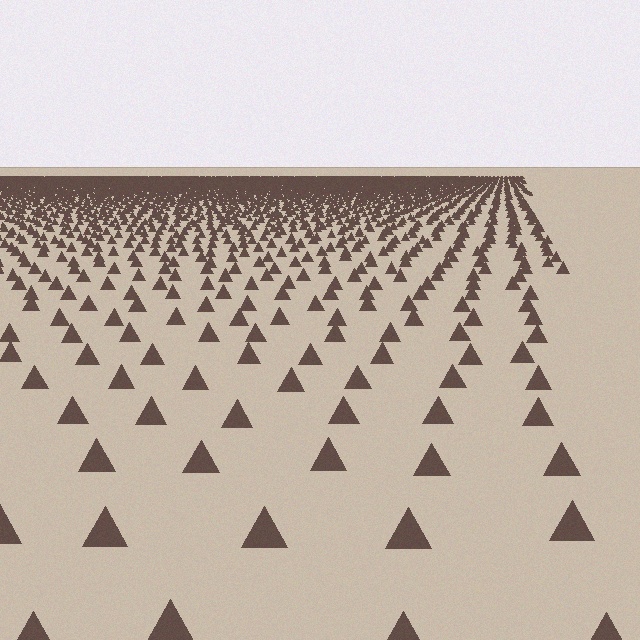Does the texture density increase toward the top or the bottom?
Density increases toward the top.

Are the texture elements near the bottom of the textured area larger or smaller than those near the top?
Larger. Near the bottom, elements are closer to the viewer and appear at a bigger on-screen size.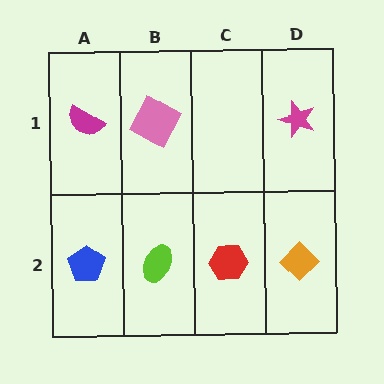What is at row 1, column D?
A magenta star.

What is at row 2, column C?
A red hexagon.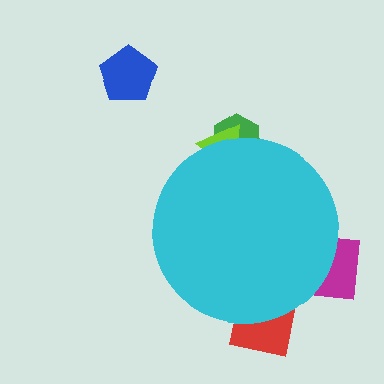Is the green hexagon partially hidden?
Yes, the green hexagon is partially hidden behind the cyan circle.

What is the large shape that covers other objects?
A cyan circle.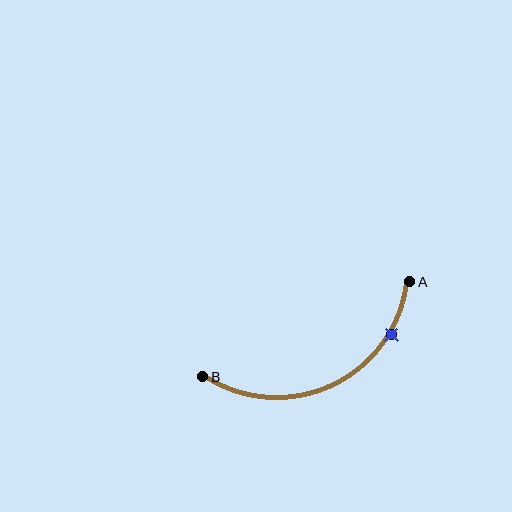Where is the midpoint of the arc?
The arc midpoint is the point on the curve farthest from the straight line joining A and B. It sits below that line.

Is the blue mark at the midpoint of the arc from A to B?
No. The blue mark lies on the arc but is closer to endpoint A. The arc midpoint would be at the point on the curve equidistant along the arc from both A and B.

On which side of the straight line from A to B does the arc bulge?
The arc bulges below the straight line connecting A and B.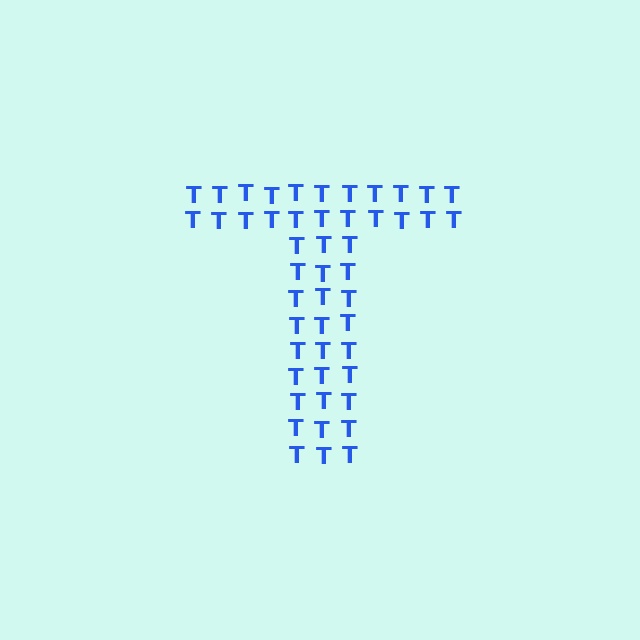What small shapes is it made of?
It is made of small letter T's.